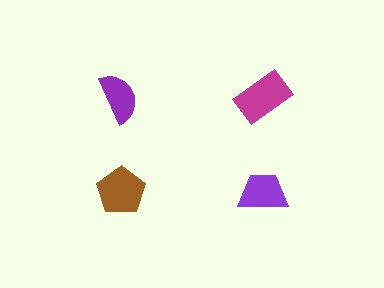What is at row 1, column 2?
A magenta rectangle.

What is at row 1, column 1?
A purple semicircle.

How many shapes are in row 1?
2 shapes.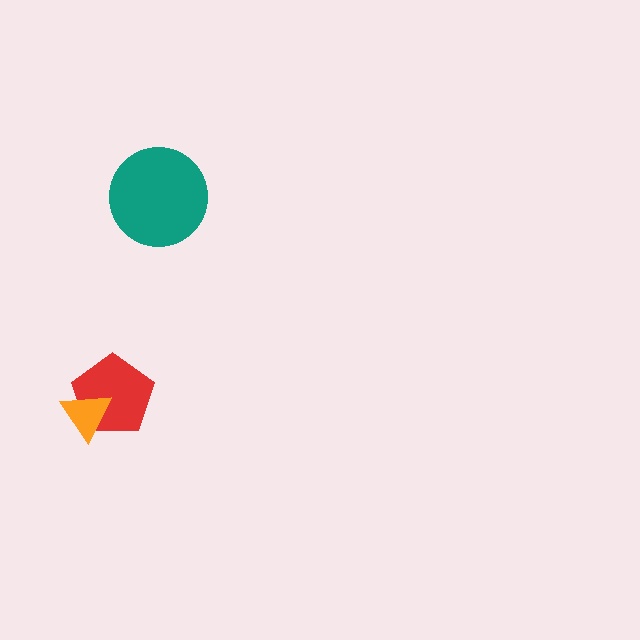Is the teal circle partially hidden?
No, no other shape covers it.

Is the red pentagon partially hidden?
Yes, it is partially covered by another shape.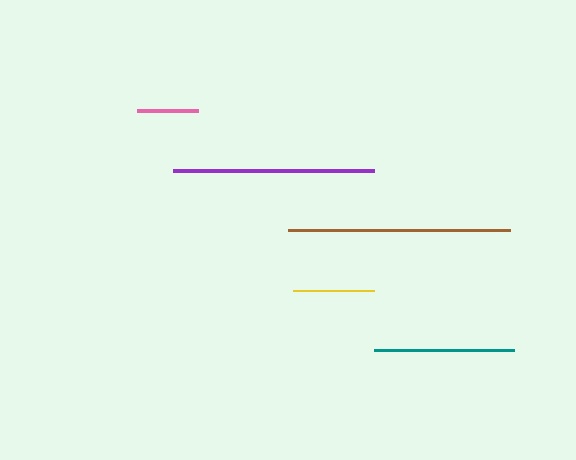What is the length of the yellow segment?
The yellow segment is approximately 82 pixels long.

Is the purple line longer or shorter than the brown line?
The brown line is longer than the purple line.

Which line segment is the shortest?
The pink line is the shortest at approximately 62 pixels.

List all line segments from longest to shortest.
From longest to shortest: brown, purple, teal, yellow, pink.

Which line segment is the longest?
The brown line is the longest at approximately 222 pixels.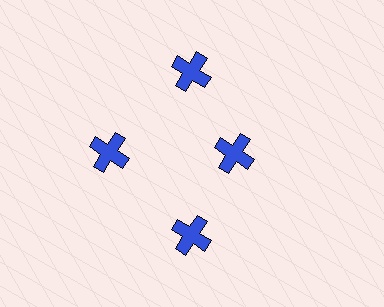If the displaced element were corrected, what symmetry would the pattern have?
It would have 4-fold rotational symmetry — the pattern would map onto itself every 90 degrees.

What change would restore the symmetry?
The symmetry would be restored by moving it outward, back onto the ring so that all 4 crosses sit at equal angles and equal distance from the center.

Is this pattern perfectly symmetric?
No. The 4 blue crosses are arranged in a ring, but one element near the 3 o'clock position is pulled inward toward the center, breaking the 4-fold rotational symmetry.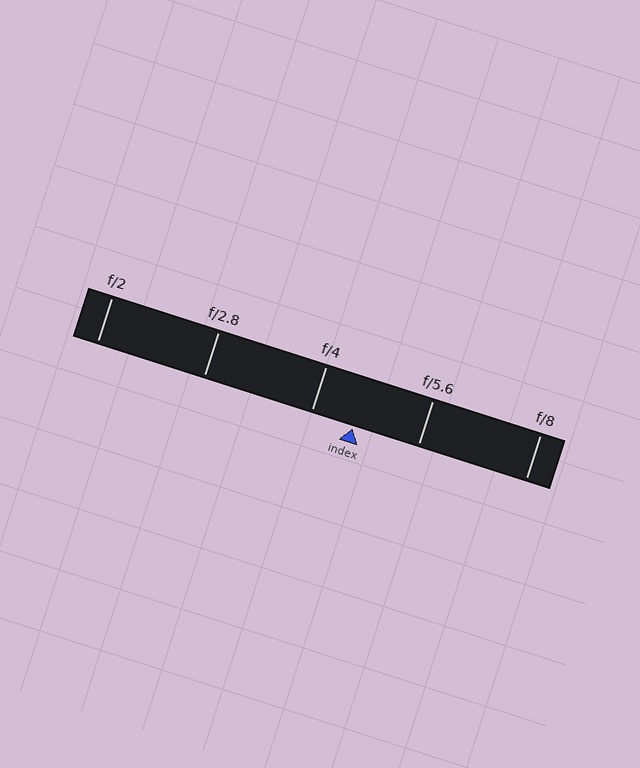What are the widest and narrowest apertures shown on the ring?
The widest aperture shown is f/2 and the narrowest is f/8.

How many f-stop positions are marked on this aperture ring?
There are 5 f-stop positions marked.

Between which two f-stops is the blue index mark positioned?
The index mark is between f/4 and f/5.6.